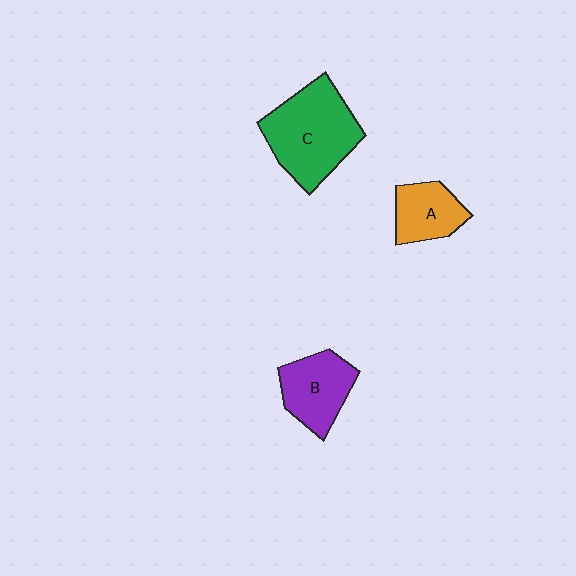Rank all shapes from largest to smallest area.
From largest to smallest: C (green), B (purple), A (orange).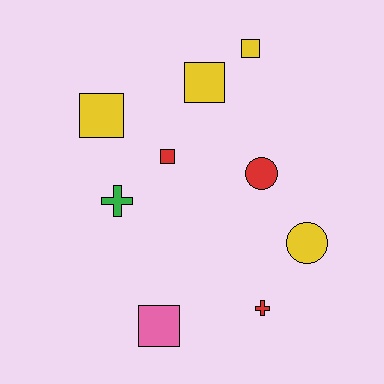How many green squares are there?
There are no green squares.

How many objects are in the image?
There are 9 objects.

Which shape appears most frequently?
Square, with 5 objects.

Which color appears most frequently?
Yellow, with 4 objects.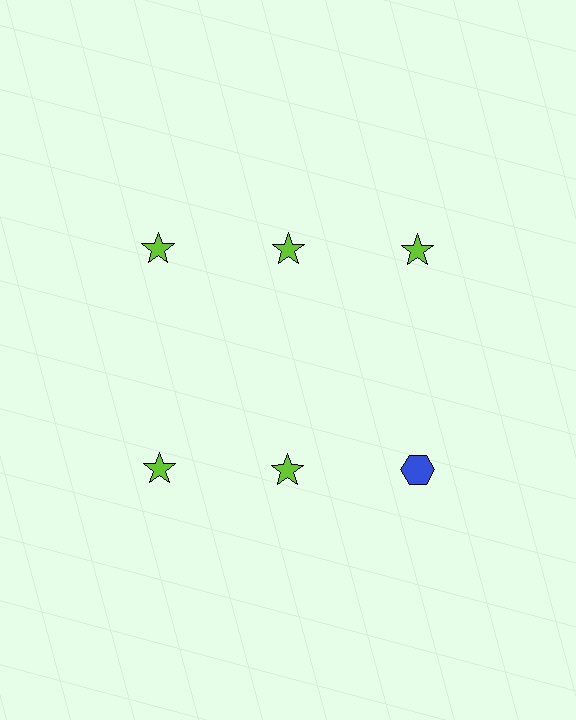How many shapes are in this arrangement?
There are 6 shapes arranged in a grid pattern.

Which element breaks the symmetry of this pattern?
The blue hexagon in the second row, center column breaks the symmetry. All other shapes are lime stars.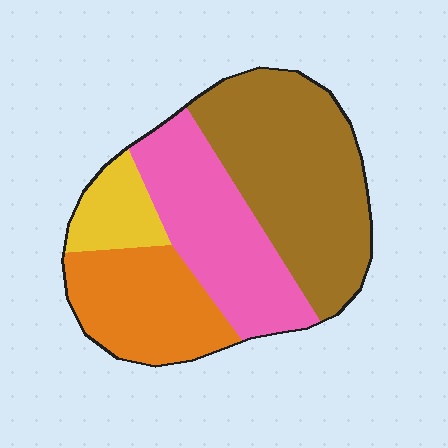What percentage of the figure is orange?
Orange covers 22% of the figure.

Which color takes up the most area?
Brown, at roughly 40%.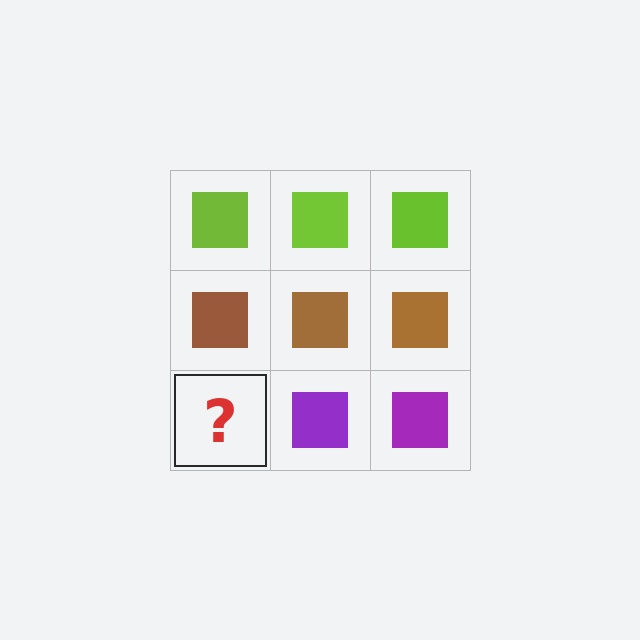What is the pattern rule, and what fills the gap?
The rule is that each row has a consistent color. The gap should be filled with a purple square.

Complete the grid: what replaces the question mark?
The question mark should be replaced with a purple square.